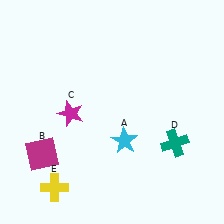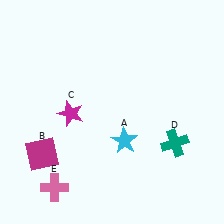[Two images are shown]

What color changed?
The cross (E) changed from yellow in Image 1 to pink in Image 2.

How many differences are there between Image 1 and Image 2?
There is 1 difference between the two images.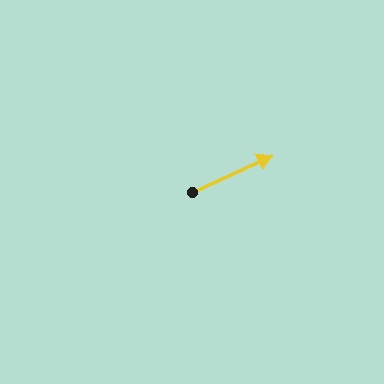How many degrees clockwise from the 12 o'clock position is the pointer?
Approximately 66 degrees.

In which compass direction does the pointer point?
Northeast.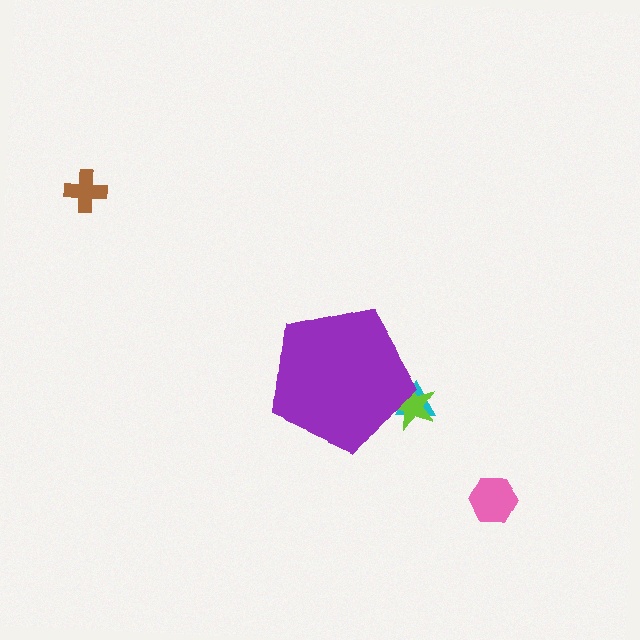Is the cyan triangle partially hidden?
Yes, the cyan triangle is partially hidden behind the purple pentagon.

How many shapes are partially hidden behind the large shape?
2 shapes are partially hidden.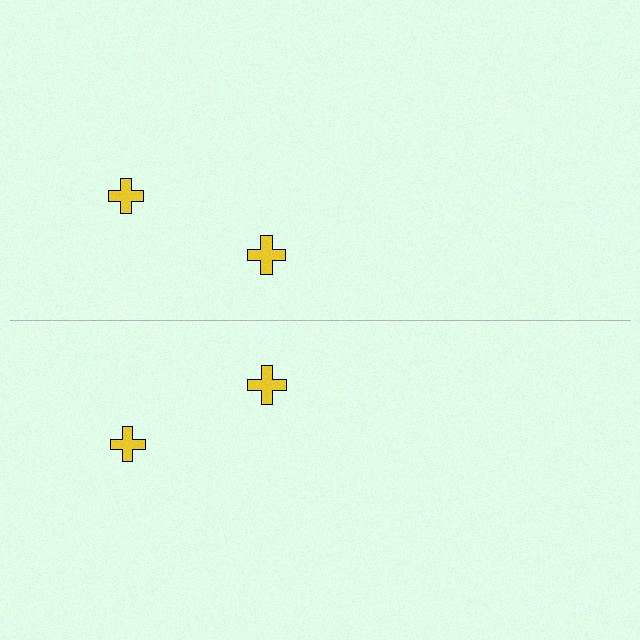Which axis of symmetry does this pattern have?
The pattern has a horizontal axis of symmetry running through the center of the image.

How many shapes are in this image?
There are 4 shapes in this image.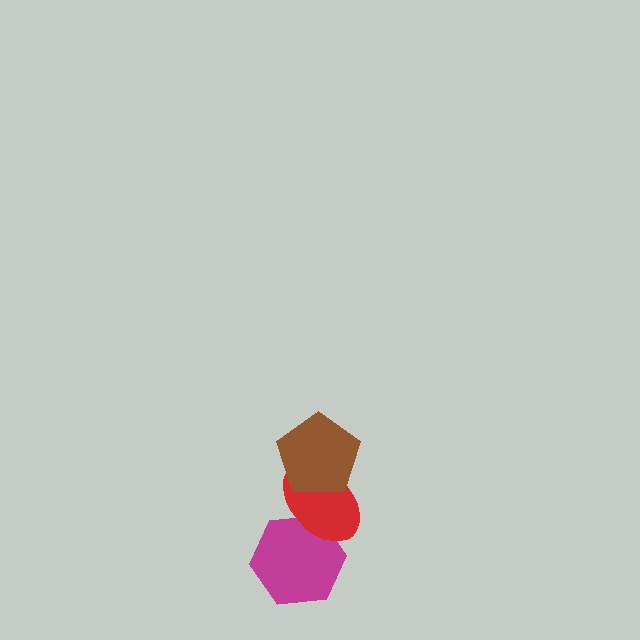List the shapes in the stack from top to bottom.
From top to bottom: the brown pentagon, the red ellipse, the magenta hexagon.